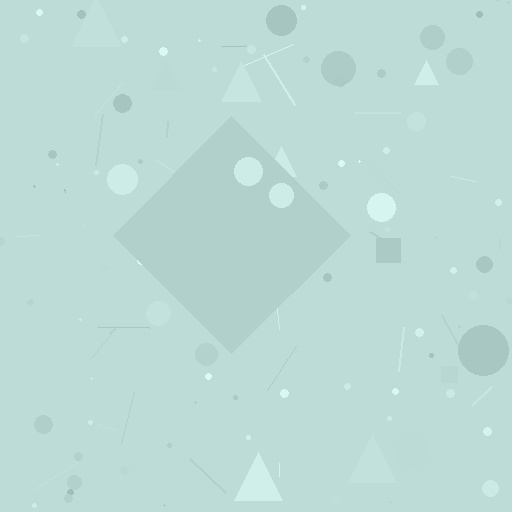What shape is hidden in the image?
A diamond is hidden in the image.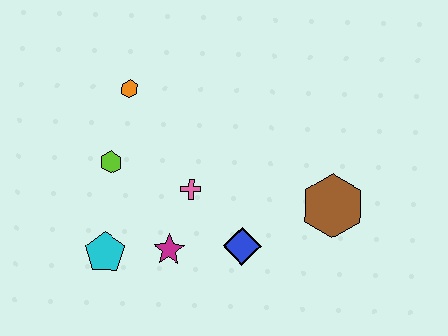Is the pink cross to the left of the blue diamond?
Yes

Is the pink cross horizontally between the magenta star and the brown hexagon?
Yes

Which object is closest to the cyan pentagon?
The magenta star is closest to the cyan pentagon.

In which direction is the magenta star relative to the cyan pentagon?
The magenta star is to the right of the cyan pentagon.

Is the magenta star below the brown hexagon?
Yes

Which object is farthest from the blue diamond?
The orange hexagon is farthest from the blue diamond.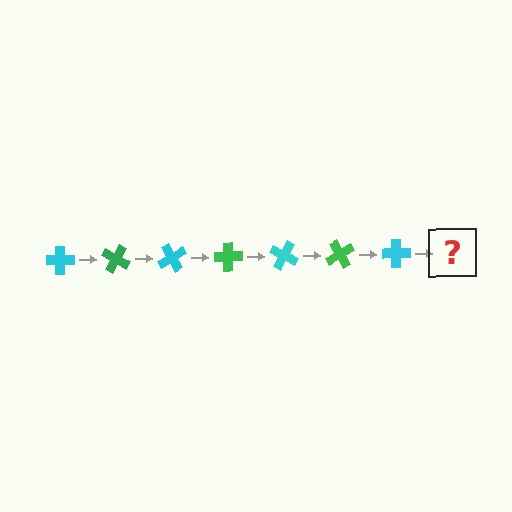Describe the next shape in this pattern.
It should be a green cross, rotated 210 degrees from the start.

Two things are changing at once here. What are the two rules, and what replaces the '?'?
The two rules are that it rotates 30 degrees each step and the color cycles through cyan and green. The '?' should be a green cross, rotated 210 degrees from the start.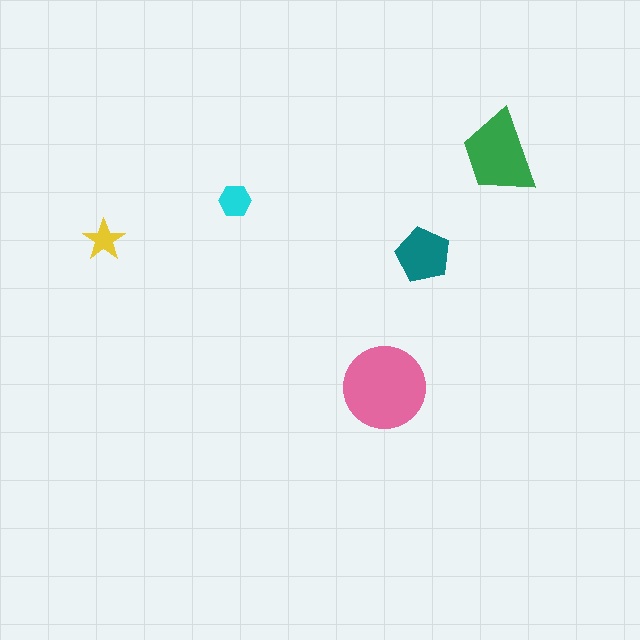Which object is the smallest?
The yellow star.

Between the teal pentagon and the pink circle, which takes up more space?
The pink circle.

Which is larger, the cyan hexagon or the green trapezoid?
The green trapezoid.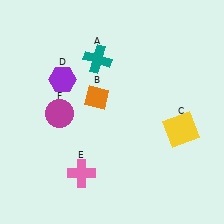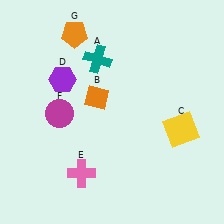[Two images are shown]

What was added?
An orange pentagon (G) was added in Image 2.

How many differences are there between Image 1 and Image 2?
There is 1 difference between the two images.